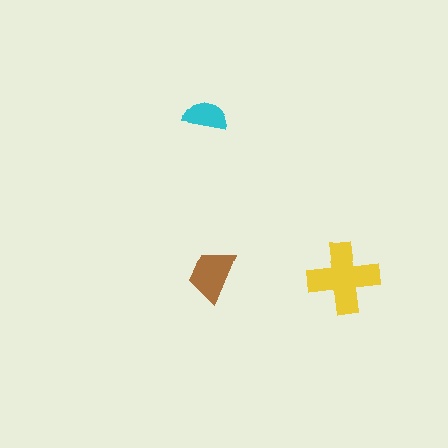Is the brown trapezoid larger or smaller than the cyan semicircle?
Larger.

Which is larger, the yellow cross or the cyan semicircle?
The yellow cross.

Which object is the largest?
The yellow cross.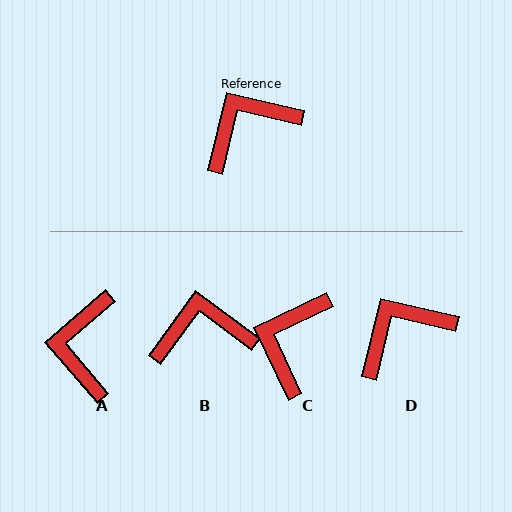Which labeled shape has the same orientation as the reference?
D.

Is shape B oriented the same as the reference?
No, it is off by about 23 degrees.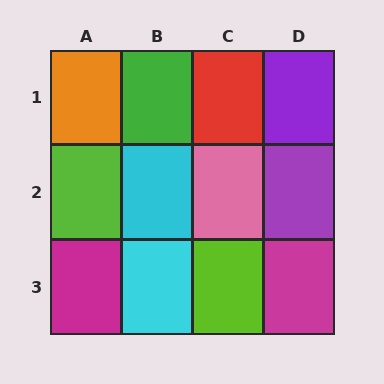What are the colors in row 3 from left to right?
Magenta, cyan, lime, magenta.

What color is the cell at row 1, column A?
Orange.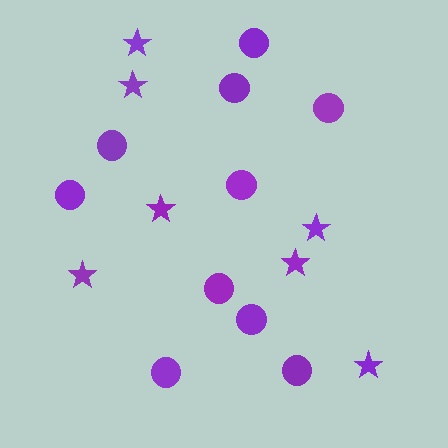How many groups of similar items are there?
There are 2 groups: one group of circles (10) and one group of stars (7).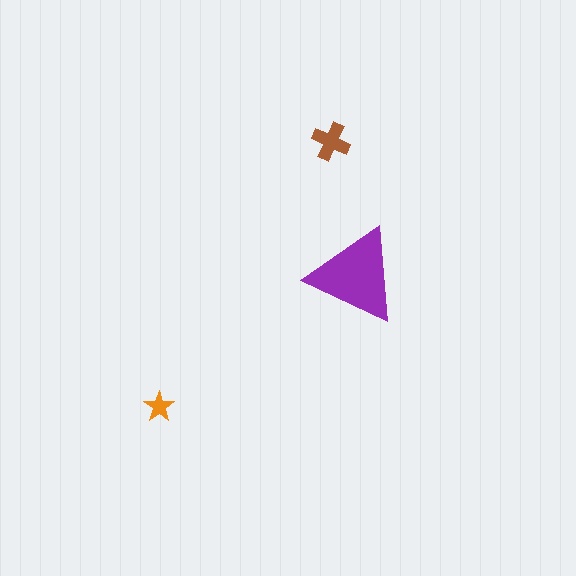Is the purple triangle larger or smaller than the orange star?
Larger.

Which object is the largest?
The purple triangle.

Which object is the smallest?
The orange star.